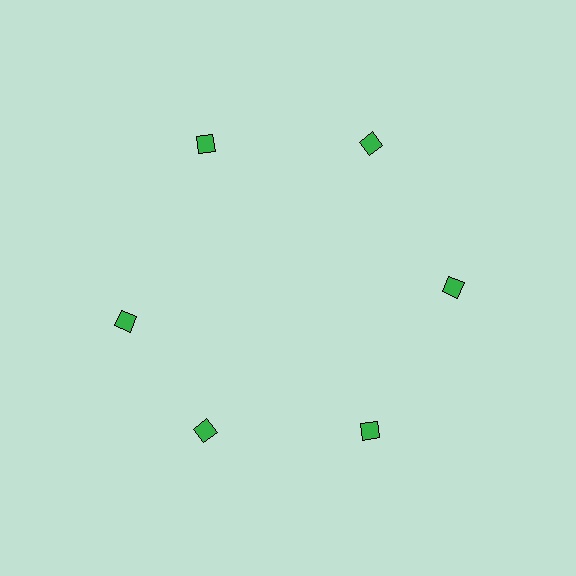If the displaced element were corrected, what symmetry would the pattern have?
It would have 6-fold rotational symmetry — the pattern would map onto itself every 60 degrees.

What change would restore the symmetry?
The symmetry would be restored by rotating it back into even spacing with its neighbors so that all 6 diamonds sit at equal angles and equal distance from the center.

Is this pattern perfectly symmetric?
No. The 6 green diamonds are arranged in a ring, but one element near the 9 o'clock position is rotated out of alignment along the ring, breaking the 6-fold rotational symmetry.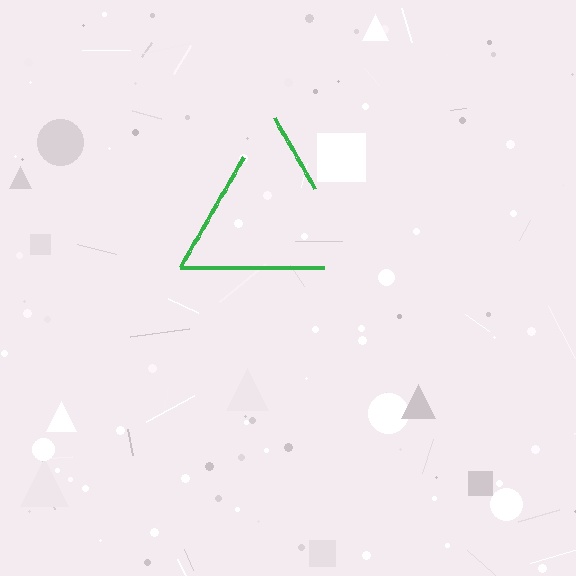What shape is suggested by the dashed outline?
The dashed outline suggests a triangle.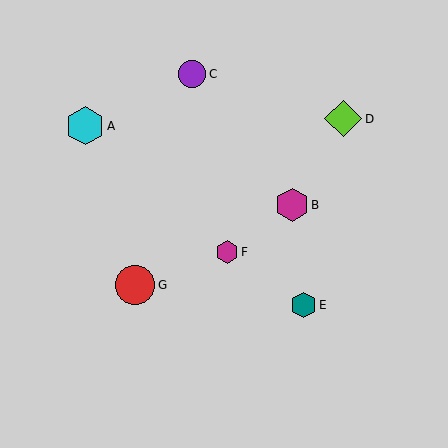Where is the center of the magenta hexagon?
The center of the magenta hexagon is at (292, 205).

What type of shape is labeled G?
Shape G is a red circle.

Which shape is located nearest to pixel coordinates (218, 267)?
The magenta hexagon (labeled F) at (227, 252) is nearest to that location.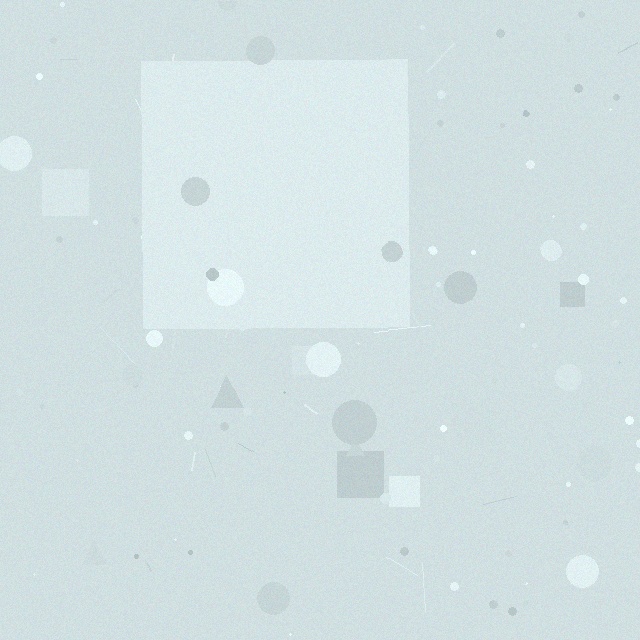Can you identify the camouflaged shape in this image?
The camouflaged shape is a square.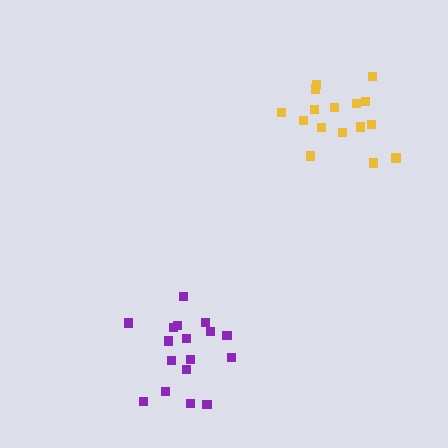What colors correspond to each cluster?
The clusters are colored: purple, yellow.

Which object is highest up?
The yellow cluster is topmost.